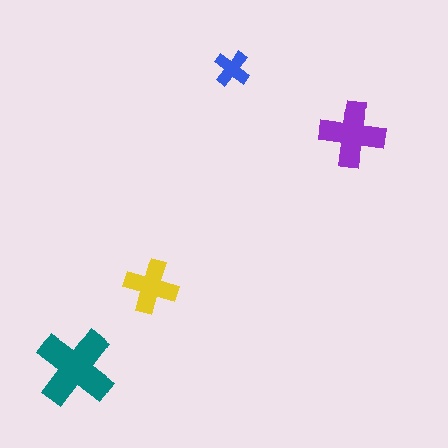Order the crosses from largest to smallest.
the teal one, the purple one, the yellow one, the blue one.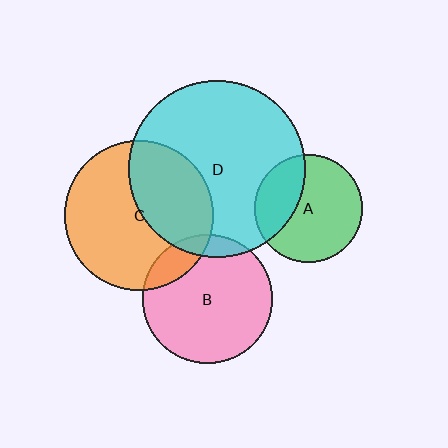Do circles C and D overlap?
Yes.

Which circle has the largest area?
Circle D (cyan).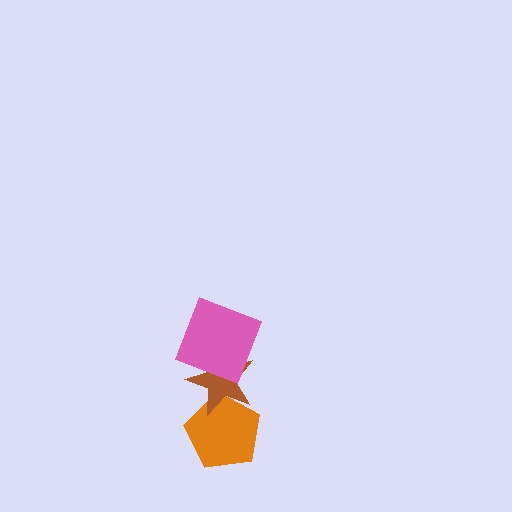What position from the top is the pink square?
The pink square is 1st from the top.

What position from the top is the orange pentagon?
The orange pentagon is 3rd from the top.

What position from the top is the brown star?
The brown star is 2nd from the top.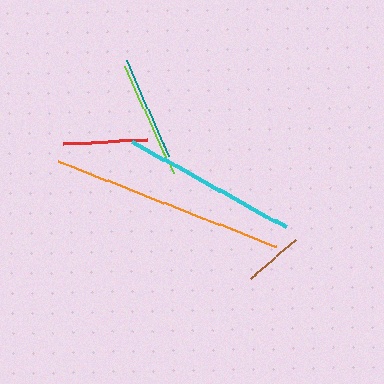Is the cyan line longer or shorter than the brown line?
The cyan line is longer than the brown line.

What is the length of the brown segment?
The brown segment is approximately 60 pixels long.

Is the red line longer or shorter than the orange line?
The orange line is longer than the red line.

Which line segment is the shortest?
The brown line is the shortest at approximately 60 pixels.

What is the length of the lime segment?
The lime segment is approximately 117 pixels long.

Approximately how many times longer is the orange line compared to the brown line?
The orange line is approximately 3.9 times the length of the brown line.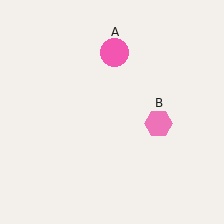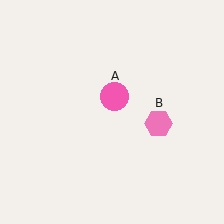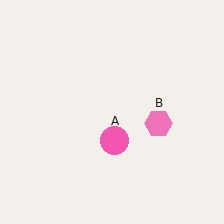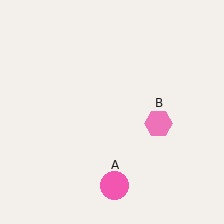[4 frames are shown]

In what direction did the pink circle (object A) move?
The pink circle (object A) moved down.